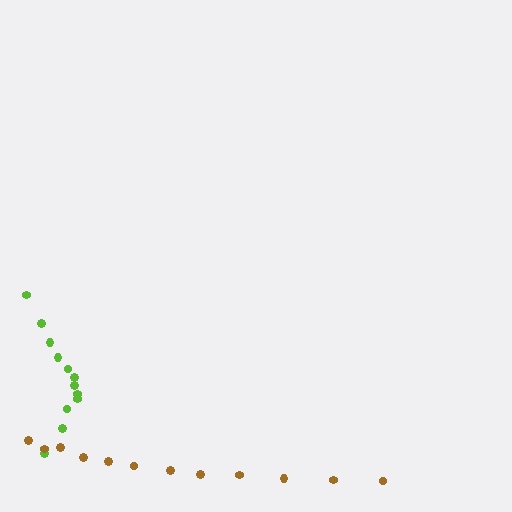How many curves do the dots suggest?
There are 2 distinct paths.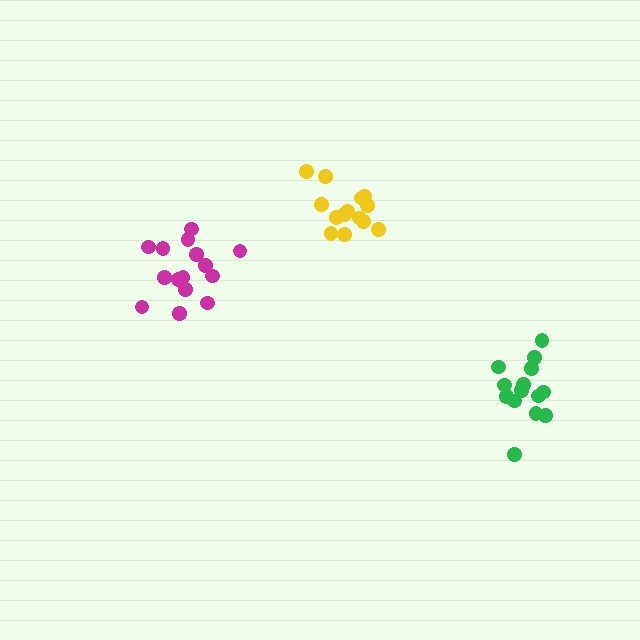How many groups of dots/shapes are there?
There are 3 groups.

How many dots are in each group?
Group 1: 14 dots, Group 2: 14 dots, Group 3: 15 dots (43 total).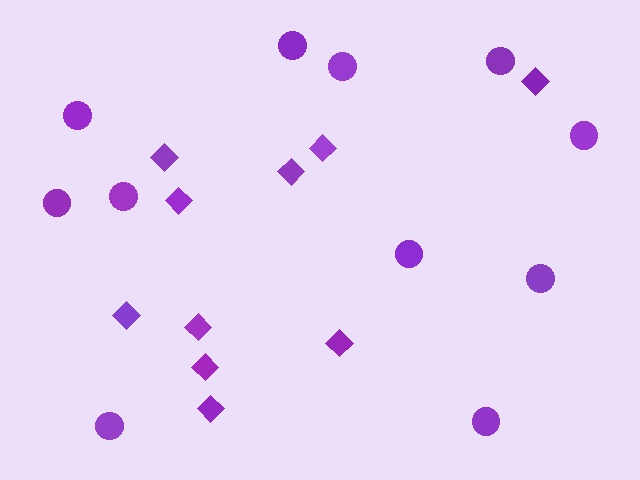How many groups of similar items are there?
There are 2 groups: one group of circles (11) and one group of diamonds (10).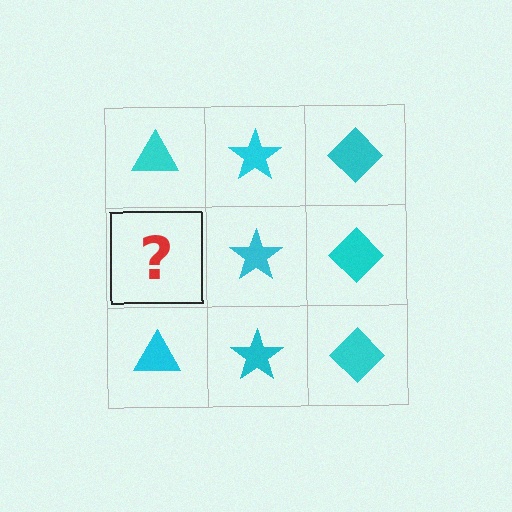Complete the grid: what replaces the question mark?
The question mark should be replaced with a cyan triangle.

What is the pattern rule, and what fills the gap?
The rule is that each column has a consistent shape. The gap should be filled with a cyan triangle.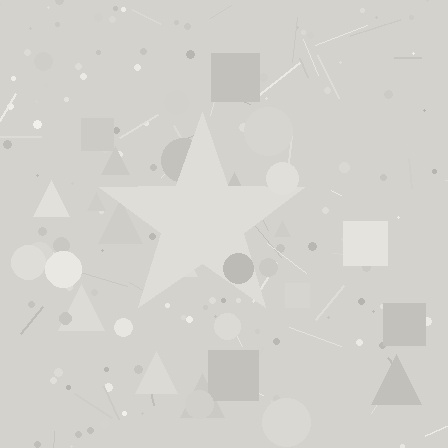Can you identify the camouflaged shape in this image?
The camouflaged shape is a star.